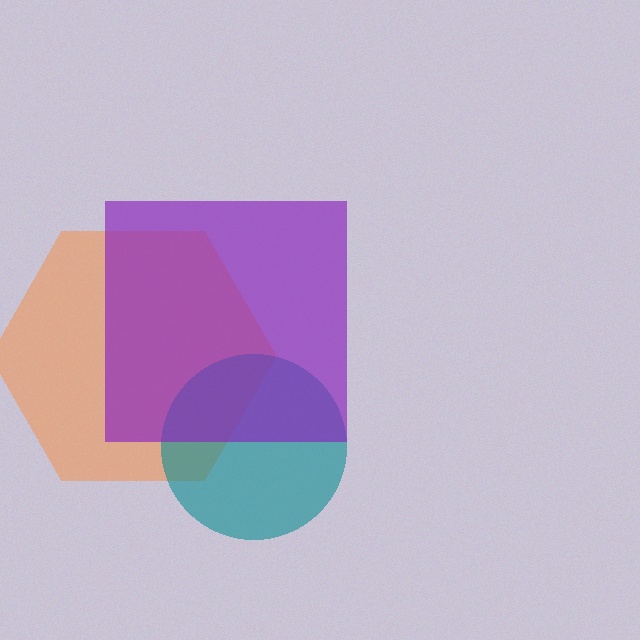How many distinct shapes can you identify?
There are 3 distinct shapes: an orange hexagon, a teal circle, a purple square.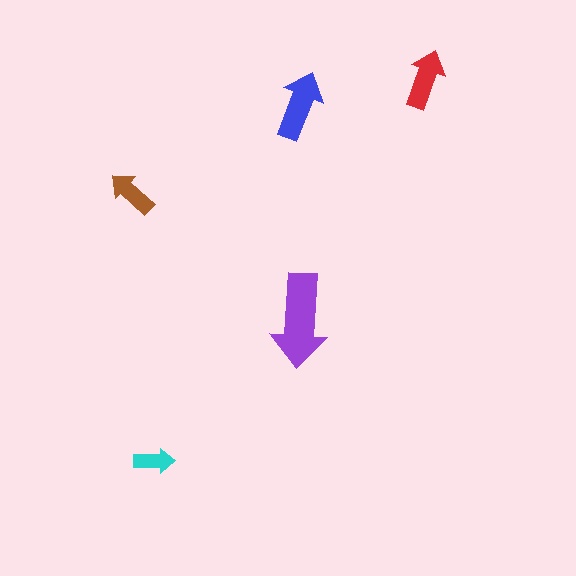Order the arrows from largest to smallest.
the purple one, the blue one, the red one, the brown one, the cyan one.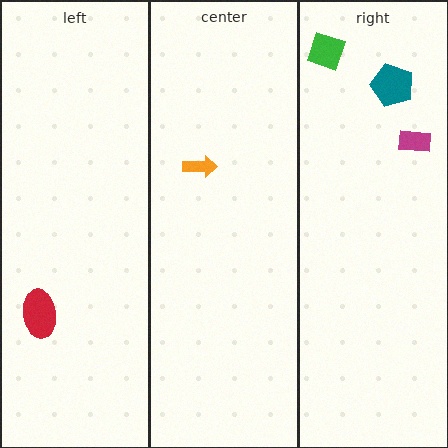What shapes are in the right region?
The teal pentagon, the green diamond, the magenta rectangle.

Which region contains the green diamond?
The right region.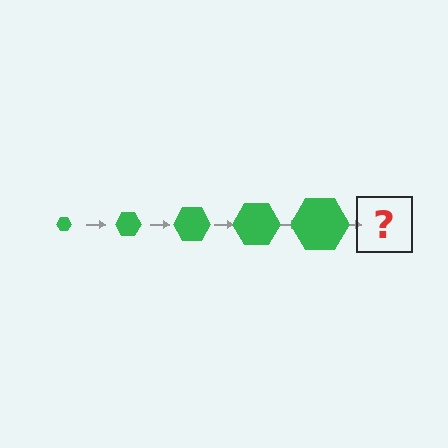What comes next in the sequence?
The next element should be a green hexagon, larger than the previous one.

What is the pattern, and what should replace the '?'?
The pattern is that the hexagon gets progressively larger each step. The '?' should be a green hexagon, larger than the previous one.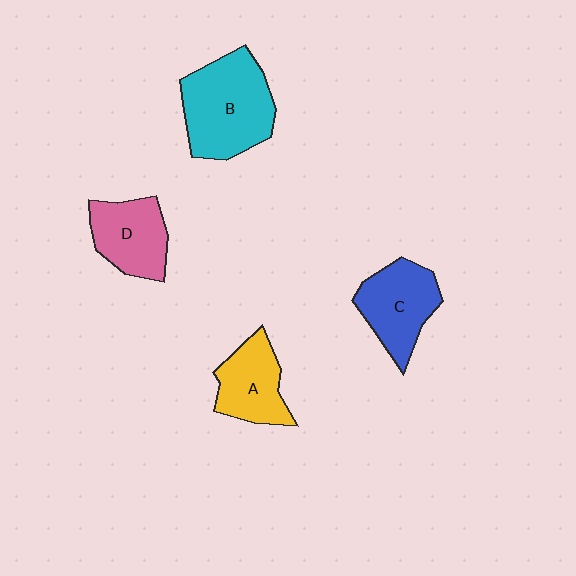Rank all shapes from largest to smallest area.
From largest to smallest: B (cyan), C (blue), D (pink), A (yellow).